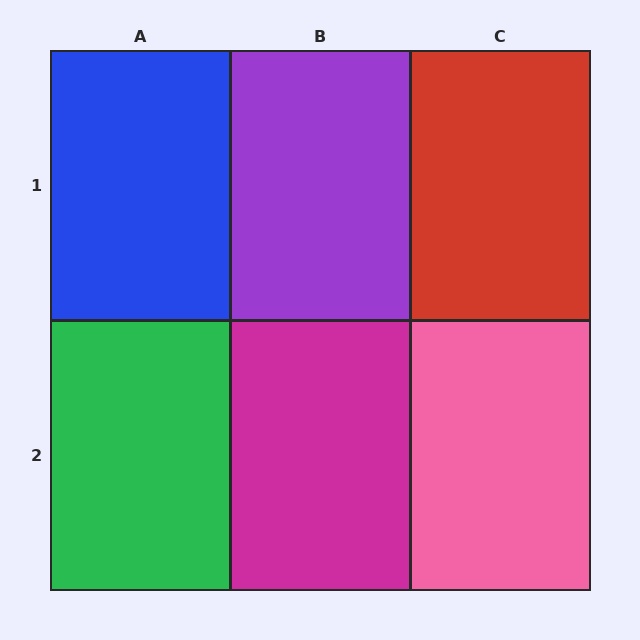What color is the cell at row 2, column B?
Magenta.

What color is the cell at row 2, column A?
Green.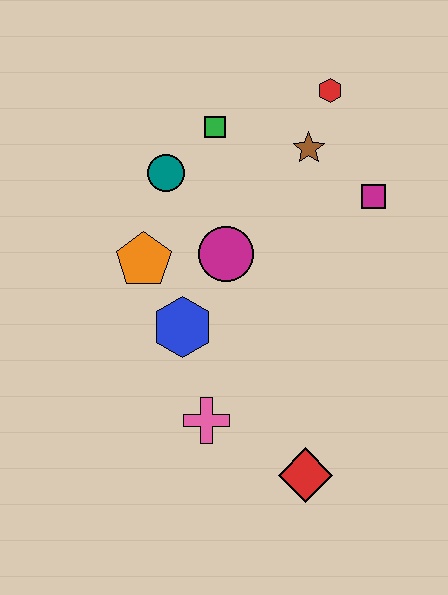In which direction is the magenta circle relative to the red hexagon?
The magenta circle is below the red hexagon.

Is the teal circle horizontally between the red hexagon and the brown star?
No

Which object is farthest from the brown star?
The red diamond is farthest from the brown star.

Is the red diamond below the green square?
Yes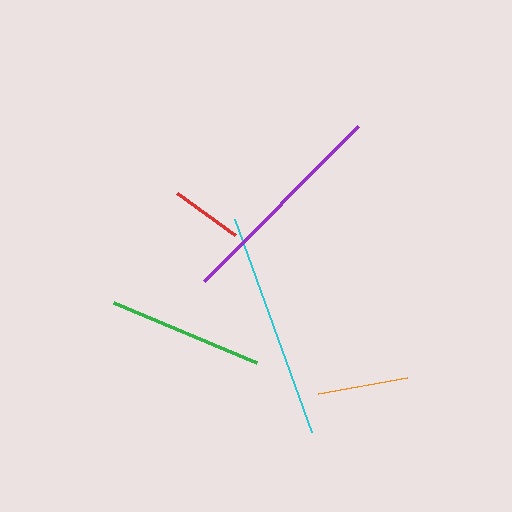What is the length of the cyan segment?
The cyan segment is approximately 226 pixels long.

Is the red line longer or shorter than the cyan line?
The cyan line is longer than the red line.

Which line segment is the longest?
The cyan line is the longest at approximately 226 pixels.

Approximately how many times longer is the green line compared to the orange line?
The green line is approximately 1.7 times the length of the orange line.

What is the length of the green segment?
The green segment is approximately 154 pixels long.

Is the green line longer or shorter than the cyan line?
The cyan line is longer than the green line.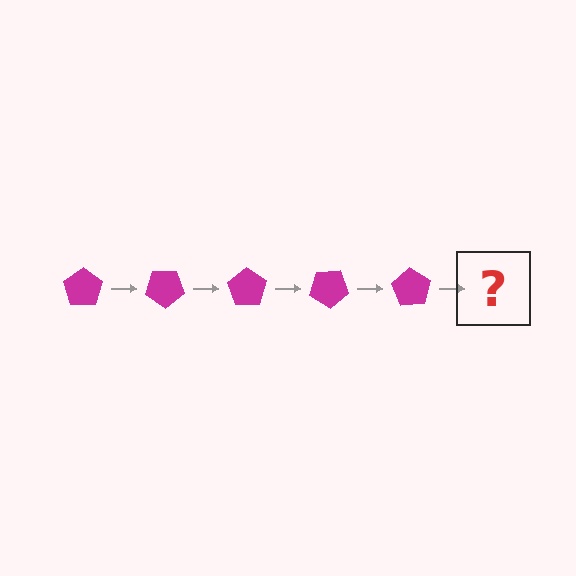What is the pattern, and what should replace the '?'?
The pattern is that the pentagon rotates 35 degrees each step. The '?' should be a magenta pentagon rotated 175 degrees.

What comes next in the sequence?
The next element should be a magenta pentagon rotated 175 degrees.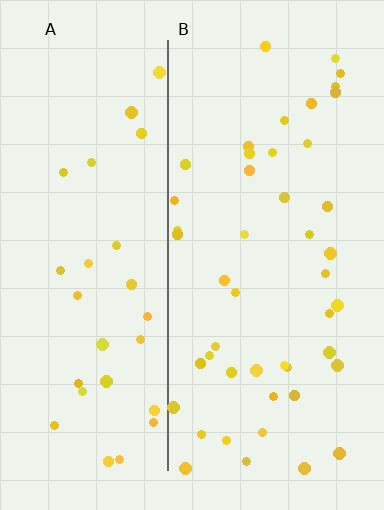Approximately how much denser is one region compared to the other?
Approximately 1.5× — region B over region A.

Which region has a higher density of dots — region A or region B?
B (the right).